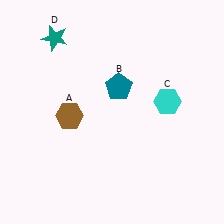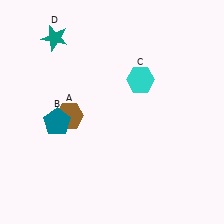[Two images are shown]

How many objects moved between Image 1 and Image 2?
2 objects moved between the two images.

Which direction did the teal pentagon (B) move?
The teal pentagon (B) moved left.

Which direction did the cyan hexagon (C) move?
The cyan hexagon (C) moved left.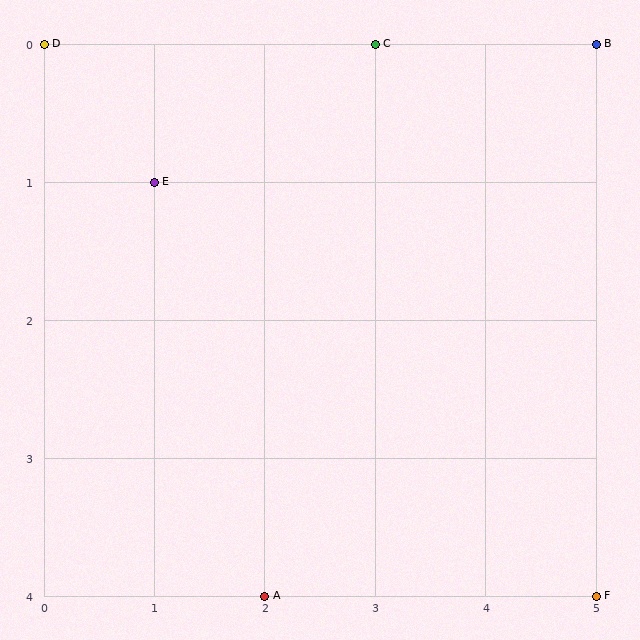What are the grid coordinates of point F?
Point F is at grid coordinates (5, 4).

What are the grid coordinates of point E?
Point E is at grid coordinates (1, 1).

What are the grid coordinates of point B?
Point B is at grid coordinates (5, 0).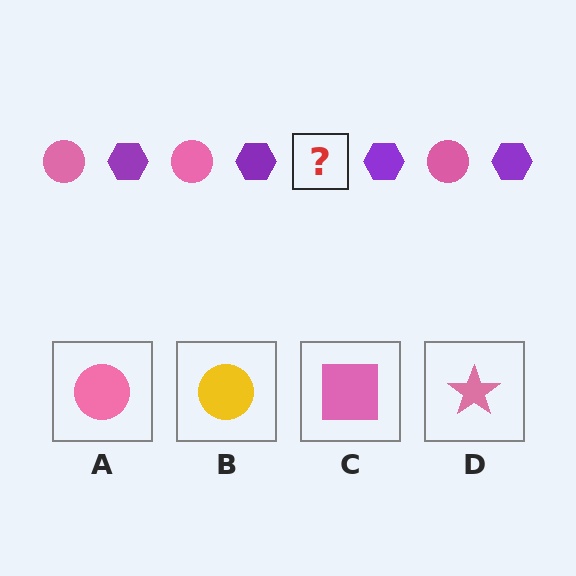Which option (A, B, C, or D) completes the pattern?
A.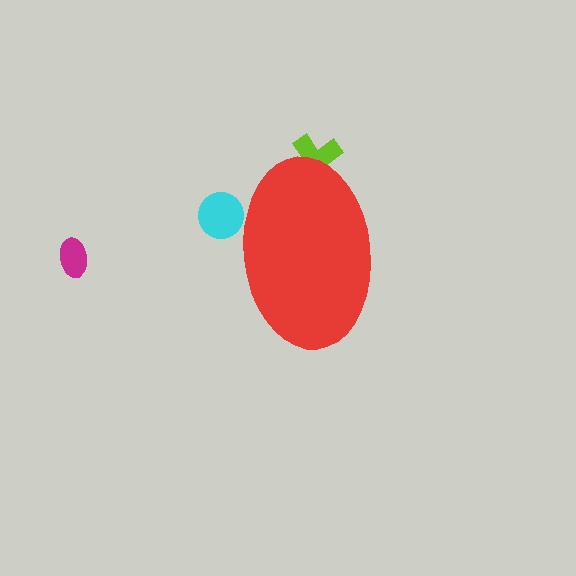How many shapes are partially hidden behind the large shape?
2 shapes are partially hidden.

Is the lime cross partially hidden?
Yes, the lime cross is partially hidden behind the red ellipse.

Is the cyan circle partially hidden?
Yes, the cyan circle is partially hidden behind the red ellipse.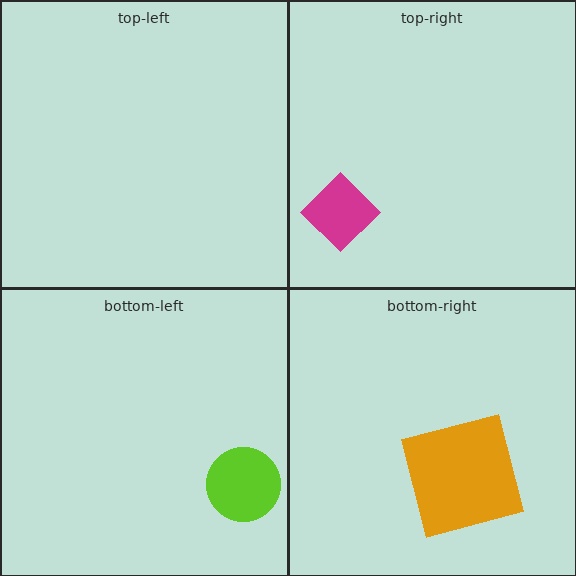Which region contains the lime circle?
The bottom-left region.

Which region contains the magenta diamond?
The top-right region.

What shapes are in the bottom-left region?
The lime circle.